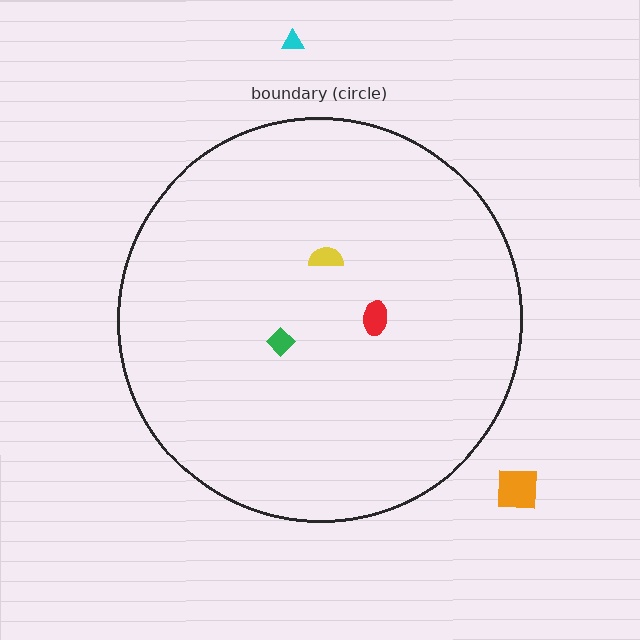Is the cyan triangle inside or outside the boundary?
Outside.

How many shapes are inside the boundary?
3 inside, 2 outside.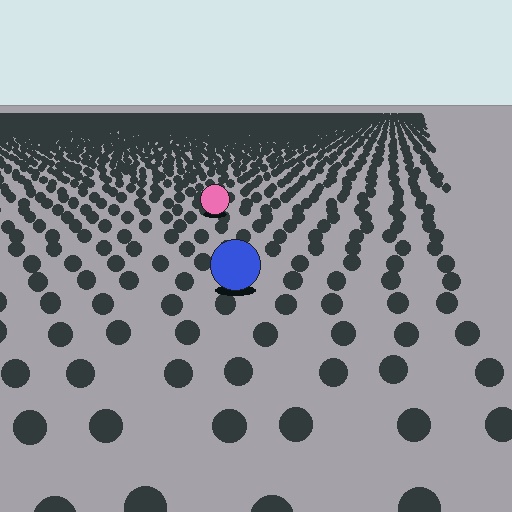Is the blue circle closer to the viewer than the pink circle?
Yes. The blue circle is closer — you can tell from the texture gradient: the ground texture is coarser near it.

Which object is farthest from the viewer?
The pink circle is farthest from the viewer. It appears smaller and the ground texture around it is denser.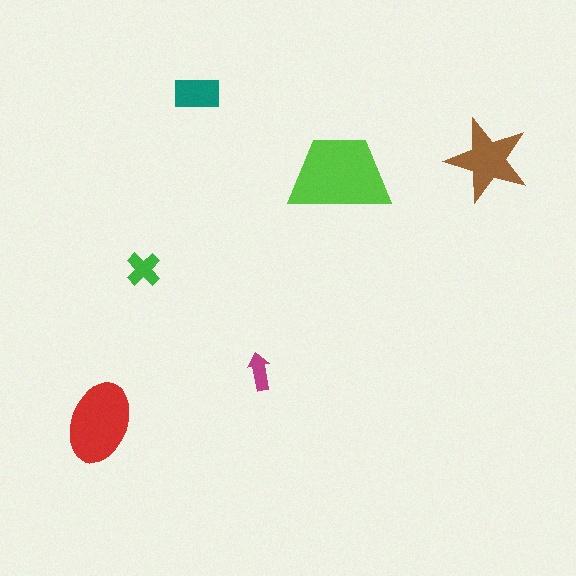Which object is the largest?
The lime trapezoid.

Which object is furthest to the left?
The red ellipse is leftmost.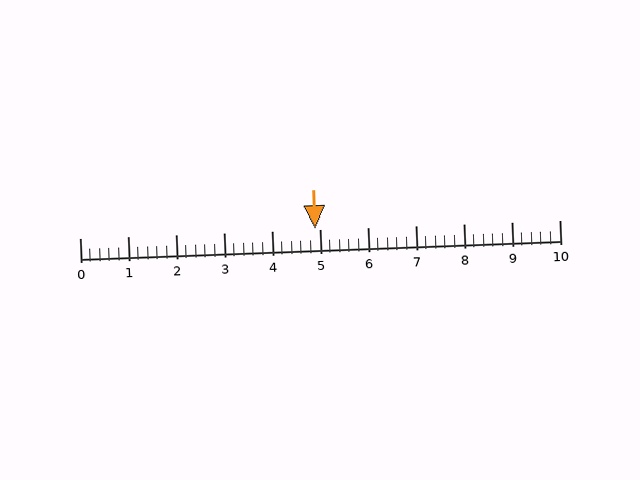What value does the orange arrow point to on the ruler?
The orange arrow points to approximately 4.9.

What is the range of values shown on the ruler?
The ruler shows values from 0 to 10.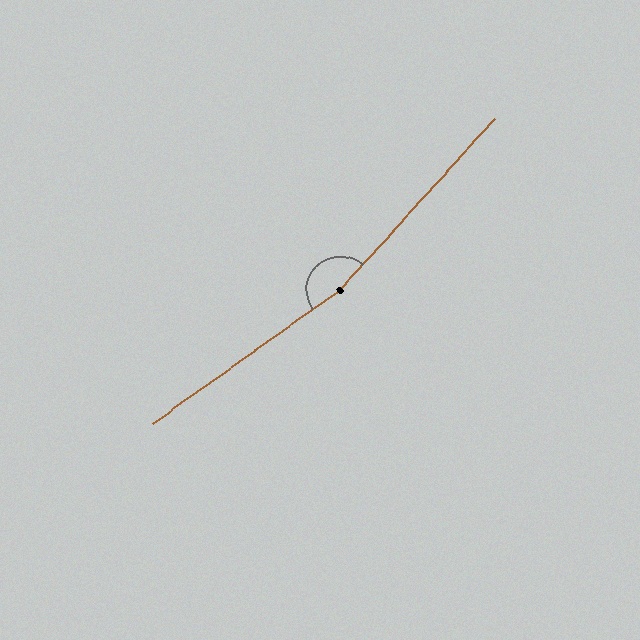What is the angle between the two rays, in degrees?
Approximately 168 degrees.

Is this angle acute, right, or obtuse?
It is obtuse.